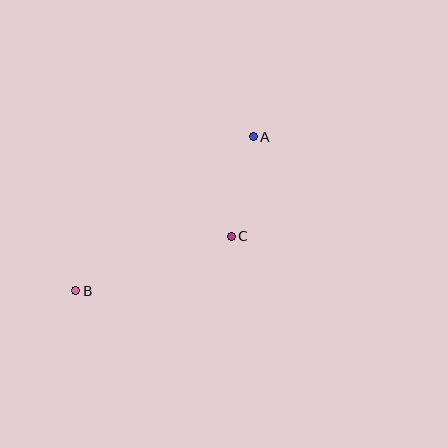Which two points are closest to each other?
Points A and C are closest to each other.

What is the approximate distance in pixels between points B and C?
The distance between B and C is approximately 165 pixels.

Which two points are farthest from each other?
Points A and B are farthest from each other.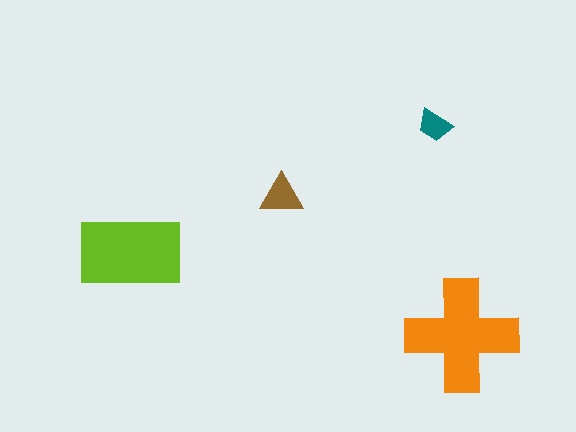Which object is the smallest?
The teal trapezoid.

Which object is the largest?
The orange cross.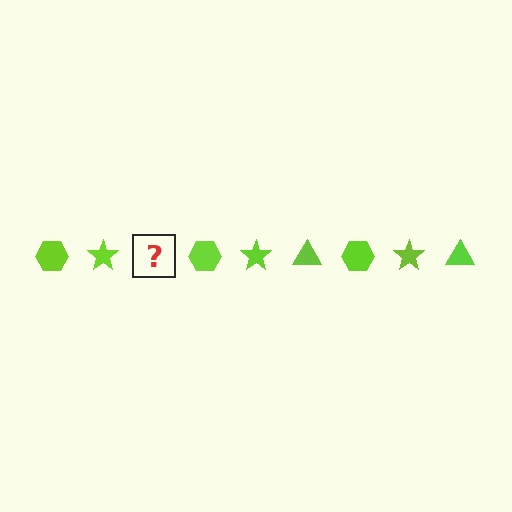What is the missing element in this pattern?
The missing element is a lime triangle.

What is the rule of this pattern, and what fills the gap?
The rule is that the pattern cycles through hexagon, star, triangle shapes in lime. The gap should be filled with a lime triangle.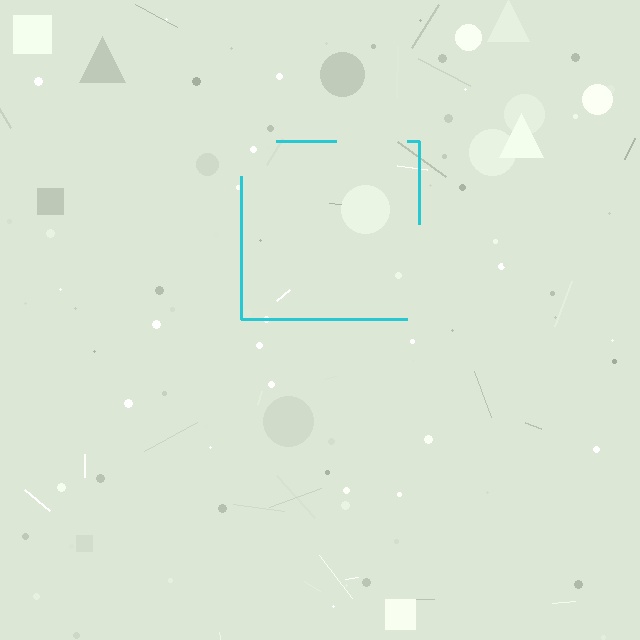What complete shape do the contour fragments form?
The contour fragments form a square.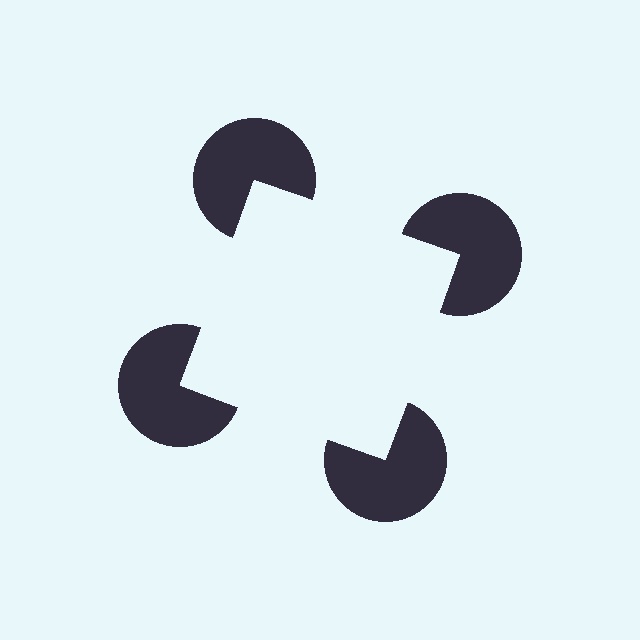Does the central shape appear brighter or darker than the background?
It typically appears slightly brighter than the background, even though no actual brightness change is drawn.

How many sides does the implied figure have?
4 sides.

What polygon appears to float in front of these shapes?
An illusory square — its edges are inferred from the aligned wedge cuts in the pac-man discs, not physically drawn.